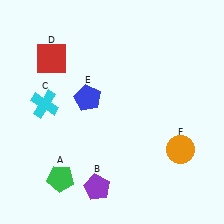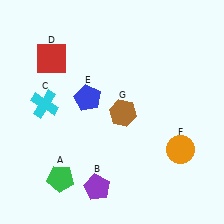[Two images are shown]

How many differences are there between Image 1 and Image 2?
There is 1 difference between the two images.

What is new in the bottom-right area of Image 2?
A brown hexagon (G) was added in the bottom-right area of Image 2.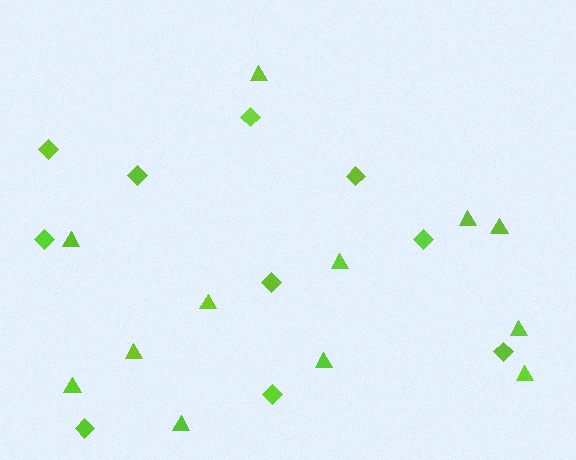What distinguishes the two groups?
There are 2 groups: one group of diamonds (10) and one group of triangles (12).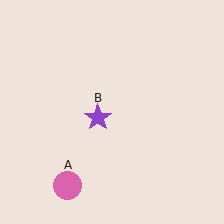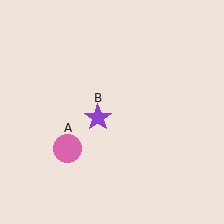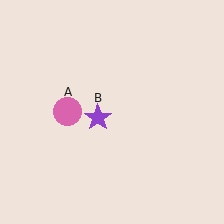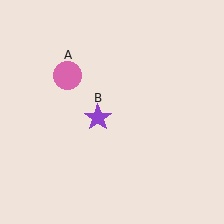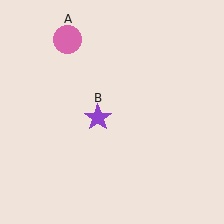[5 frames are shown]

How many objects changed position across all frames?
1 object changed position: pink circle (object A).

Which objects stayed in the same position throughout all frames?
Purple star (object B) remained stationary.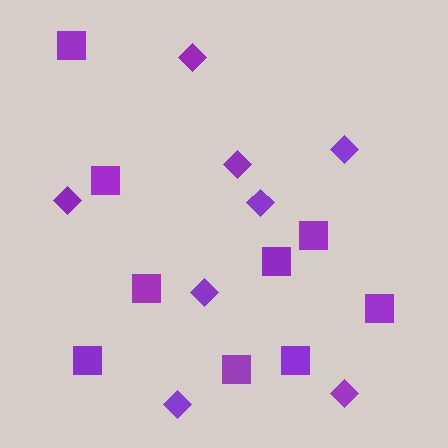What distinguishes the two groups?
There are 2 groups: one group of squares (9) and one group of diamonds (8).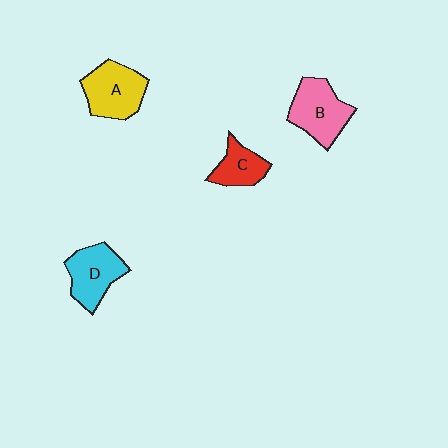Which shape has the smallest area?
Shape C (red).